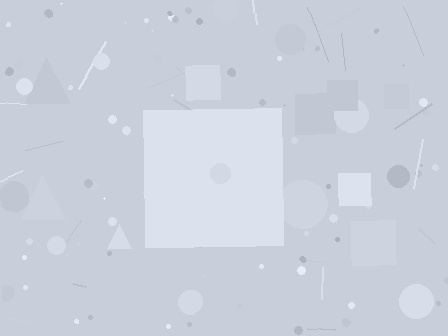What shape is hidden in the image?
A square is hidden in the image.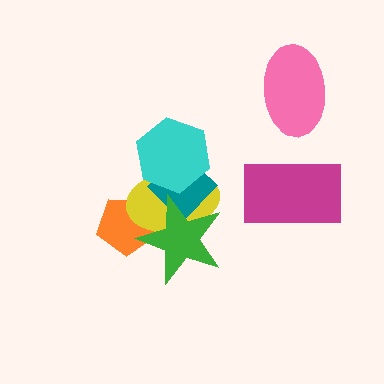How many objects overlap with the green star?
3 objects overlap with the green star.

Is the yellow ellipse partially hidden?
Yes, it is partially covered by another shape.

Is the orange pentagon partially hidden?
Yes, it is partially covered by another shape.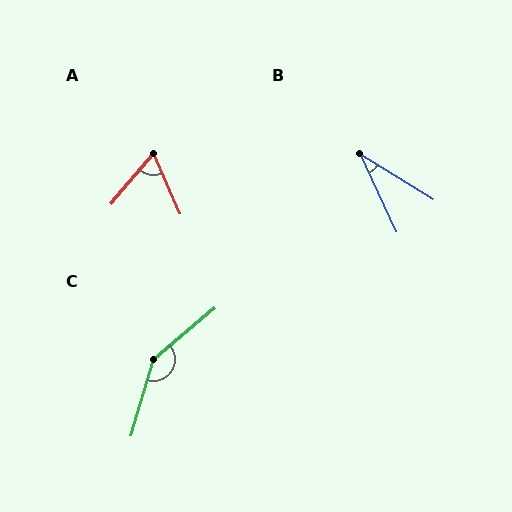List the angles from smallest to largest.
B (33°), A (64°), C (146°).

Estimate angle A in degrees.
Approximately 64 degrees.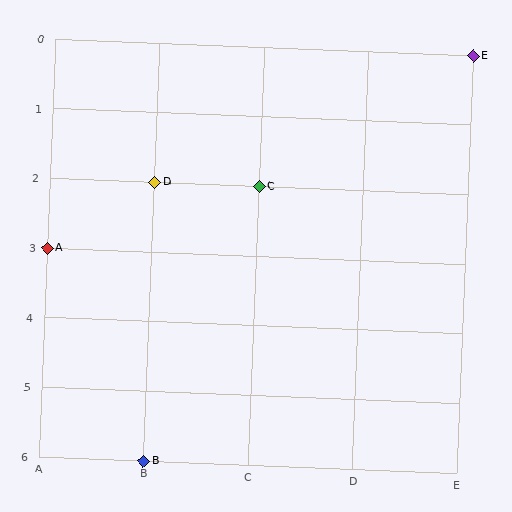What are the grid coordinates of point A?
Point A is at grid coordinates (A, 3).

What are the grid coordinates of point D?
Point D is at grid coordinates (B, 2).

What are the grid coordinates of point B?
Point B is at grid coordinates (B, 6).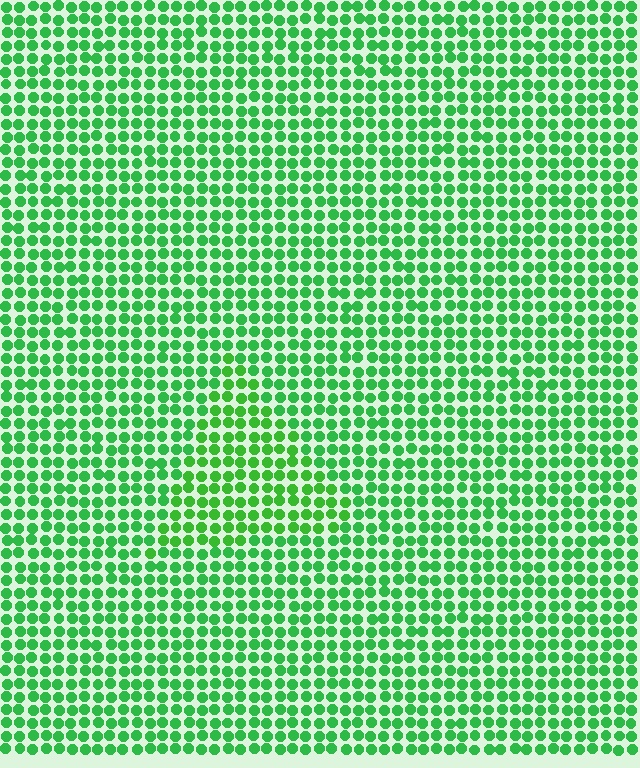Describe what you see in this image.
The image is filled with small green elements in a uniform arrangement. A triangle-shaped region is visible where the elements are tinted to a slightly different hue, forming a subtle color boundary.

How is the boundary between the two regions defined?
The boundary is defined purely by a slight shift in hue (about 15 degrees). Spacing, size, and orientation are identical on both sides.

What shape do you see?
I see a triangle.